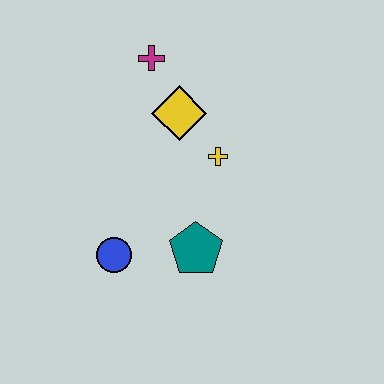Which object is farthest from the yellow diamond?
The blue circle is farthest from the yellow diamond.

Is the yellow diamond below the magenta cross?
Yes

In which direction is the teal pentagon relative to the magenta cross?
The teal pentagon is below the magenta cross.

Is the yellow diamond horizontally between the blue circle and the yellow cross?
Yes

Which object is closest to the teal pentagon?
The blue circle is closest to the teal pentagon.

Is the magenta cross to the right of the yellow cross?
No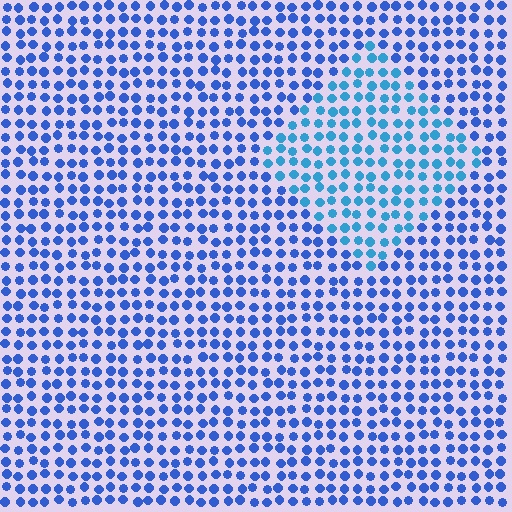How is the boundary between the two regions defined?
The boundary is defined purely by a slight shift in hue (about 25 degrees). Spacing, size, and orientation are identical on both sides.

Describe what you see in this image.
The image is filled with small blue elements in a uniform arrangement. A diamond-shaped region is visible where the elements are tinted to a slightly different hue, forming a subtle color boundary.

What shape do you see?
I see a diamond.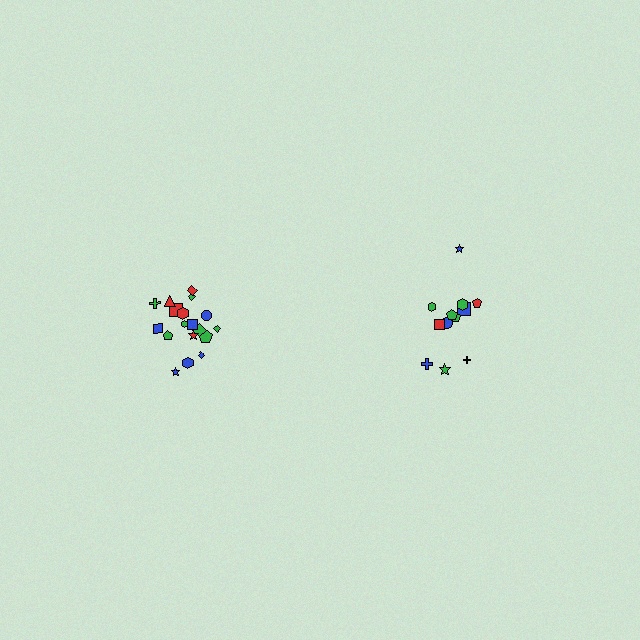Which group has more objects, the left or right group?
The left group.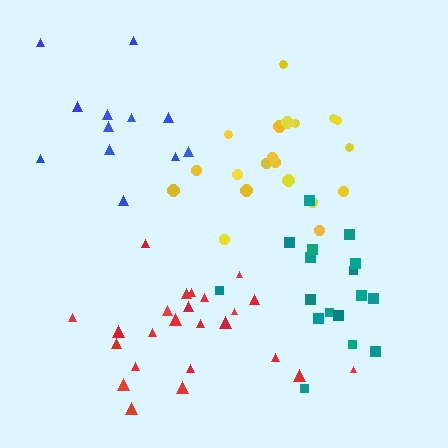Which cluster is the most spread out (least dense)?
Blue.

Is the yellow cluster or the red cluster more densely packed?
Yellow.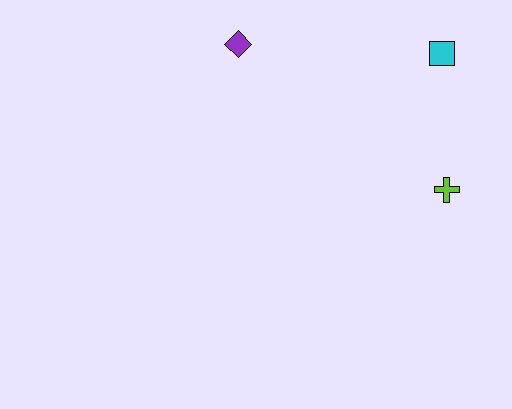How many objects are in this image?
There are 3 objects.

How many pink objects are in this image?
There are no pink objects.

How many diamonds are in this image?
There is 1 diamond.